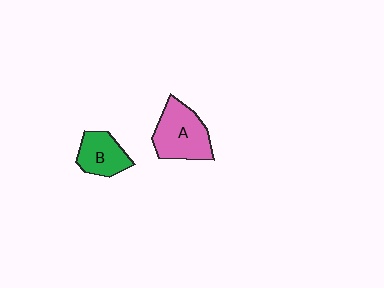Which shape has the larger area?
Shape A (pink).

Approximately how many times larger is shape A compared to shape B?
Approximately 1.5 times.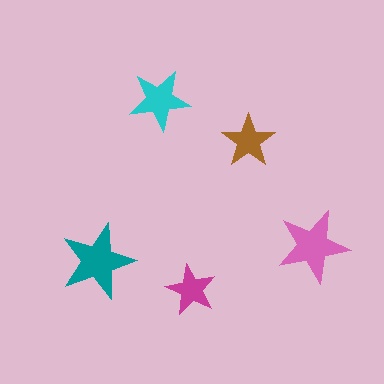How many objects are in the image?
There are 5 objects in the image.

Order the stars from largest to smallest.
the teal one, the pink one, the cyan one, the brown one, the magenta one.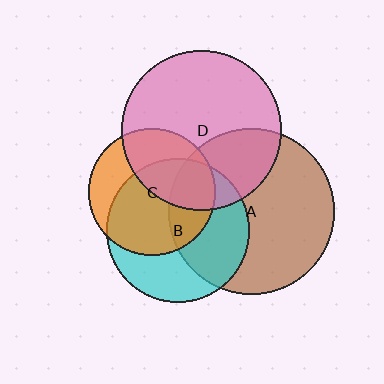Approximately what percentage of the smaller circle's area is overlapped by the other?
Approximately 30%.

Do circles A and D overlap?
Yes.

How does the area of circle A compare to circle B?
Approximately 1.3 times.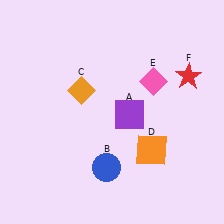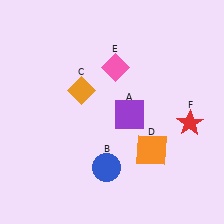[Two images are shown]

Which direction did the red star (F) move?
The red star (F) moved down.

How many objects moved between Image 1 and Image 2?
2 objects moved between the two images.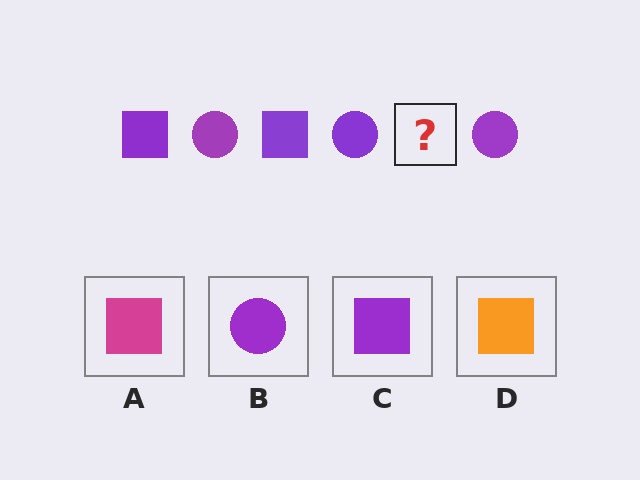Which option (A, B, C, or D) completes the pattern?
C.